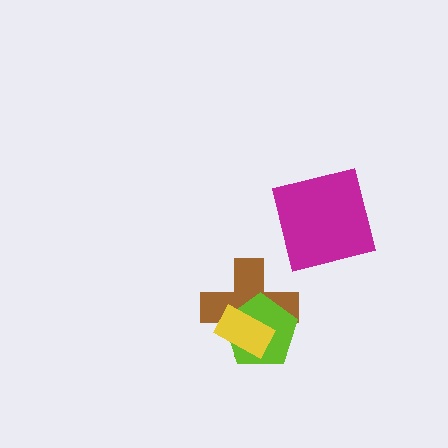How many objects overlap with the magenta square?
0 objects overlap with the magenta square.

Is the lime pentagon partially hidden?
Yes, it is partially covered by another shape.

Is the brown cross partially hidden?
Yes, it is partially covered by another shape.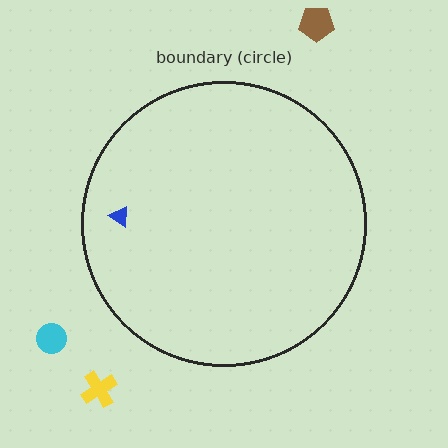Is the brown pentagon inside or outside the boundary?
Outside.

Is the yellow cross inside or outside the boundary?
Outside.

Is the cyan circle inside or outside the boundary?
Outside.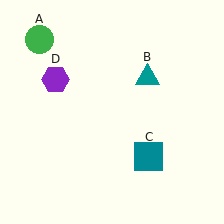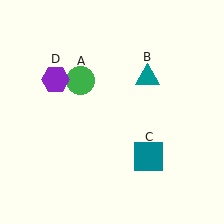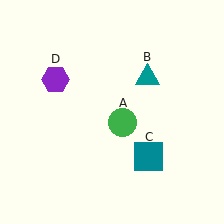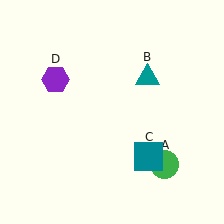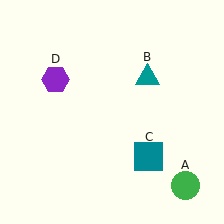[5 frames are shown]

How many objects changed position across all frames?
1 object changed position: green circle (object A).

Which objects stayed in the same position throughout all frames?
Teal triangle (object B) and teal square (object C) and purple hexagon (object D) remained stationary.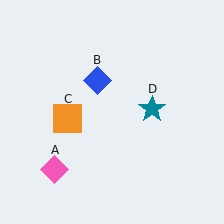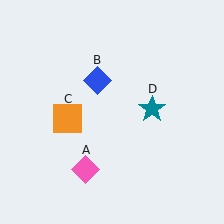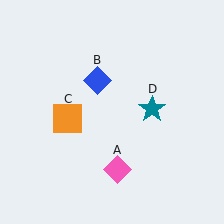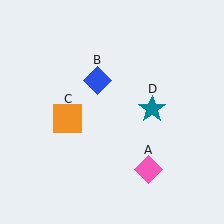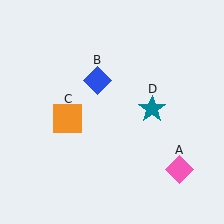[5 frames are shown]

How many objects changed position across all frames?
1 object changed position: pink diamond (object A).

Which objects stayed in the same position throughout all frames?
Blue diamond (object B) and orange square (object C) and teal star (object D) remained stationary.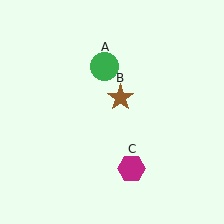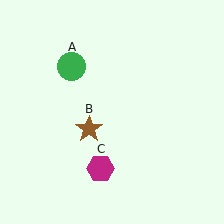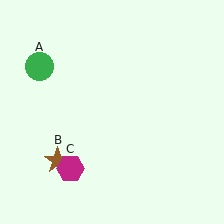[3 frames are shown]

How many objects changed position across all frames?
3 objects changed position: green circle (object A), brown star (object B), magenta hexagon (object C).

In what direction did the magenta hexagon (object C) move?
The magenta hexagon (object C) moved left.